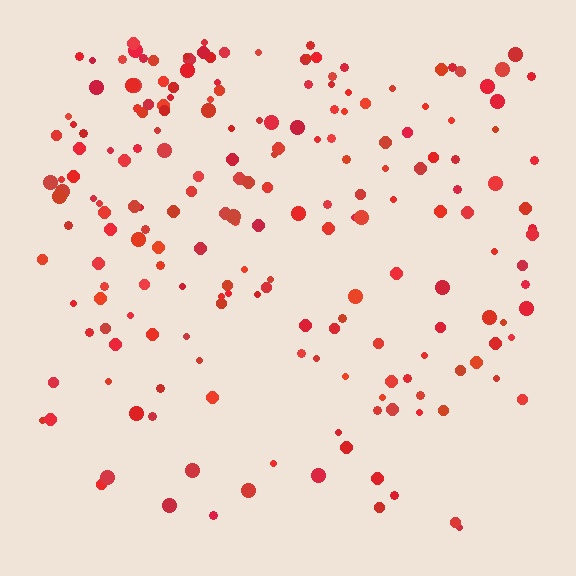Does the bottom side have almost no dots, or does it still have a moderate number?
Still a moderate number, just noticeably fewer than the top.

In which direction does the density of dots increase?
From bottom to top, with the top side densest.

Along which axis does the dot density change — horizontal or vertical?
Vertical.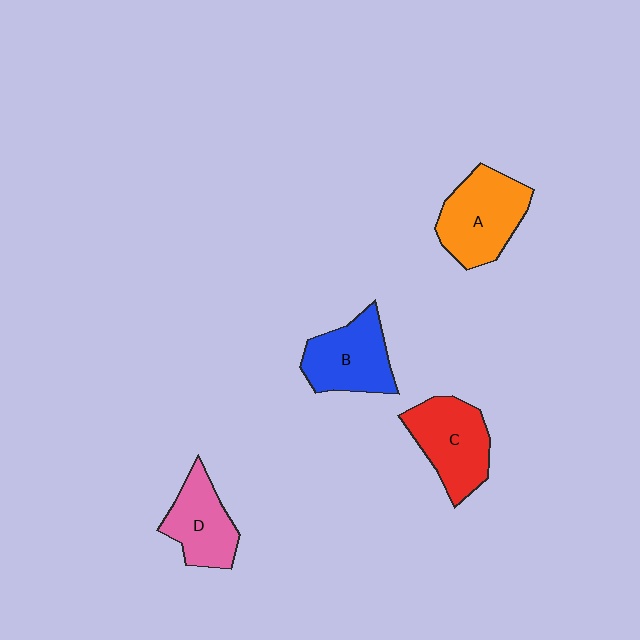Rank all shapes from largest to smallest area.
From largest to smallest: A (orange), C (red), B (blue), D (pink).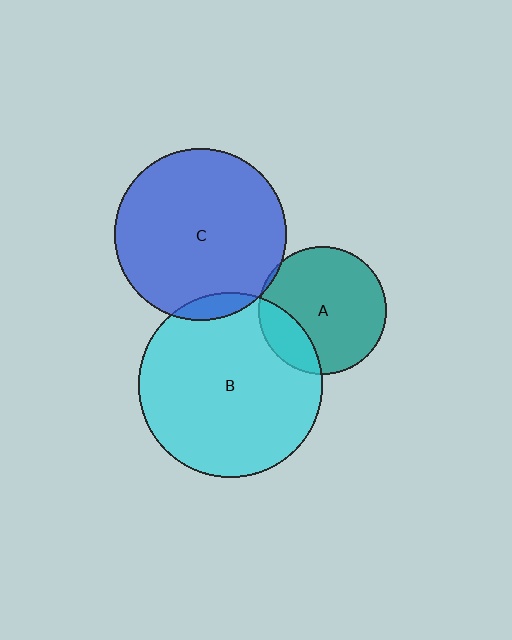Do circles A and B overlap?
Yes.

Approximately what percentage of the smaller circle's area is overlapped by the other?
Approximately 20%.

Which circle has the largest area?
Circle B (cyan).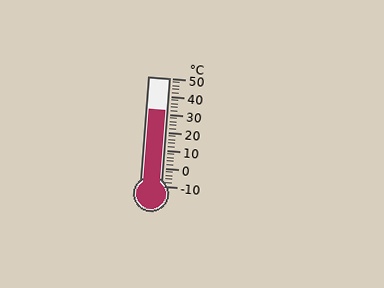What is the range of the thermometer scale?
The thermometer scale ranges from -10°C to 50°C.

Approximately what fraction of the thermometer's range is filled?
The thermometer is filled to approximately 70% of its range.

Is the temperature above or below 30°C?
The temperature is above 30°C.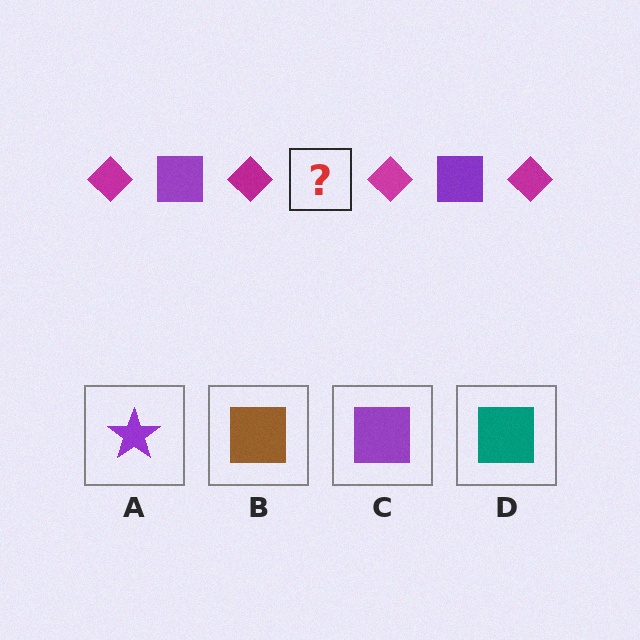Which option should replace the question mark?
Option C.